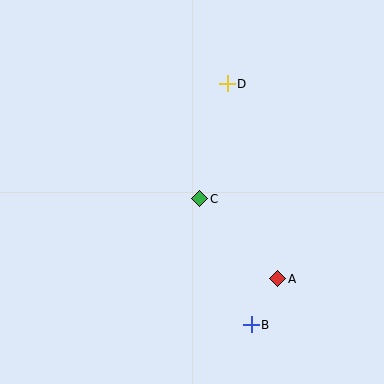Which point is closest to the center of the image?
Point C at (200, 199) is closest to the center.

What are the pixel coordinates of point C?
Point C is at (200, 199).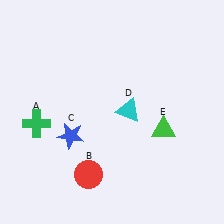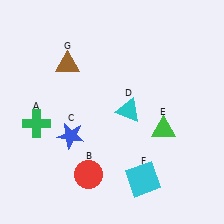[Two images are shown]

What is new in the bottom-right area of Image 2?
A cyan square (F) was added in the bottom-right area of Image 2.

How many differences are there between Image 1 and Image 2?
There are 2 differences between the two images.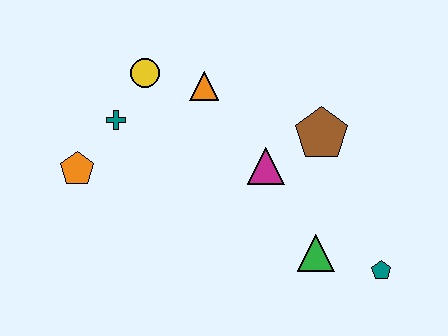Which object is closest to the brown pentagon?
The magenta triangle is closest to the brown pentagon.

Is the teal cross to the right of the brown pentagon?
No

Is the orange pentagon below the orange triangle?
Yes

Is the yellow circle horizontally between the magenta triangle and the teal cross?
Yes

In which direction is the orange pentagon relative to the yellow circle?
The orange pentagon is below the yellow circle.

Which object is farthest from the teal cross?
The teal pentagon is farthest from the teal cross.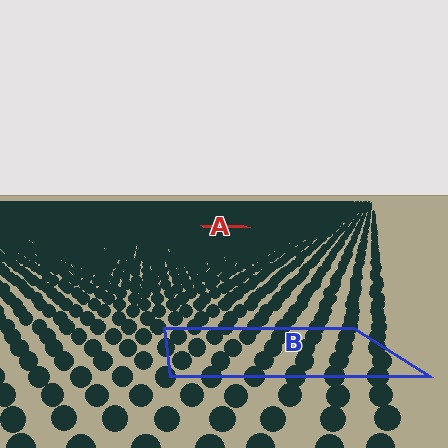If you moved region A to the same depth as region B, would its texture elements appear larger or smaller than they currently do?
They would appear larger. At a closer depth, the same texture elements are projected at a bigger on-screen size.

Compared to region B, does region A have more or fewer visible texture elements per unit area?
Region A has more texture elements per unit area — they are packed more densely because it is farther away.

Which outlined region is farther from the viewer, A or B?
Region A is farther from the viewer — the texture elements inside it appear smaller and more densely packed.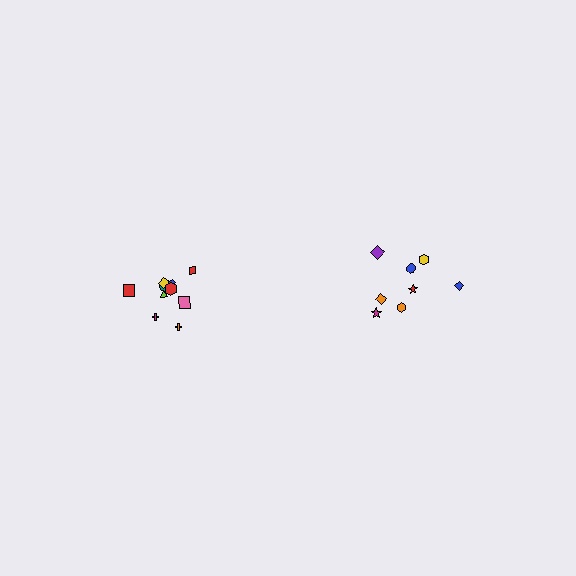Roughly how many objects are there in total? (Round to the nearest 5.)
Roughly 20 objects in total.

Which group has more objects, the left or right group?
The left group.